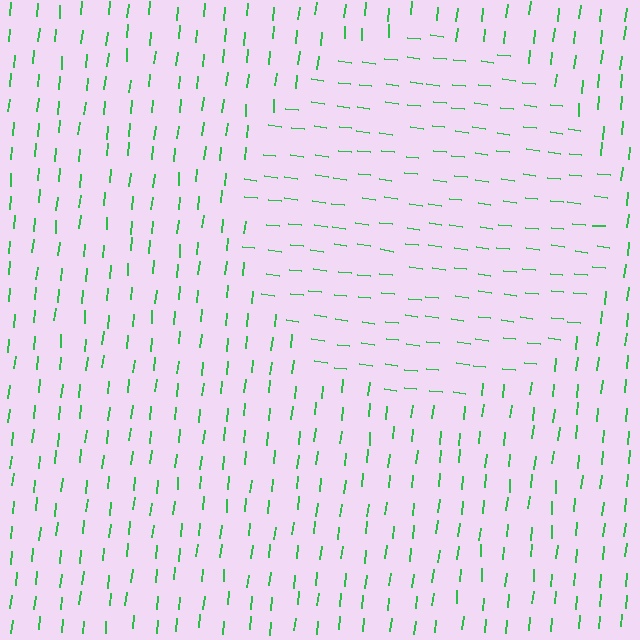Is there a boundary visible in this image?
Yes, there is a texture boundary formed by a change in line orientation.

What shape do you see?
I see a circle.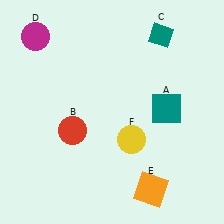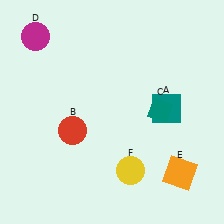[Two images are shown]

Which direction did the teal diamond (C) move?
The teal diamond (C) moved down.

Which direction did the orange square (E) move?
The orange square (E) moved right.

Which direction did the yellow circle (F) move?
The yellow circle (F) moved down.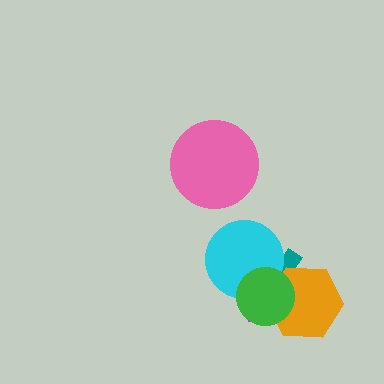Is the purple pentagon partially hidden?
Yes, it is partially covered by another shape.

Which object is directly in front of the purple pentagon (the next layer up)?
The teal cross is directly in front of the purple pentagon.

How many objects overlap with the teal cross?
4 objects overlap with the teal cross.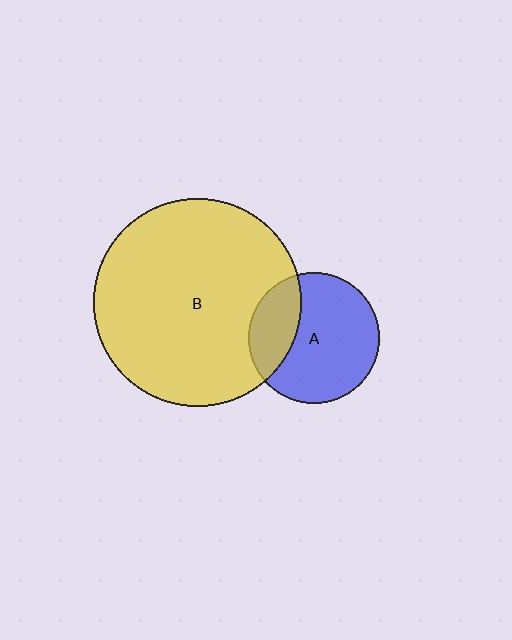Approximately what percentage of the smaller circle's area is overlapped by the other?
Approximately 30%.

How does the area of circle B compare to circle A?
Approximately 2.5 times.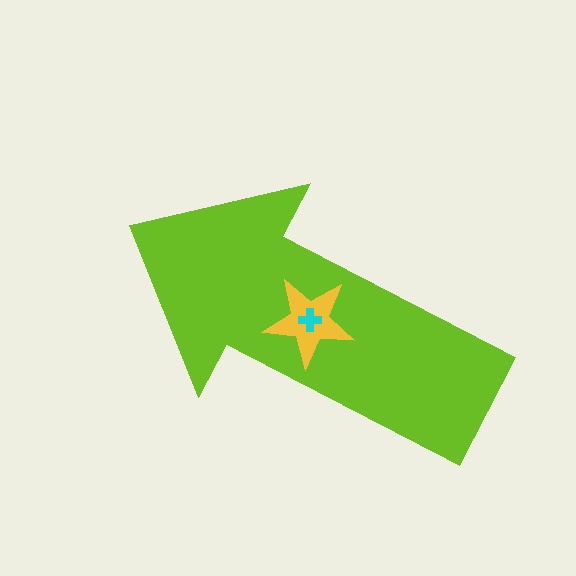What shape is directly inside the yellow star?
The cyan cross.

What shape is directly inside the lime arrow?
The yellow star.